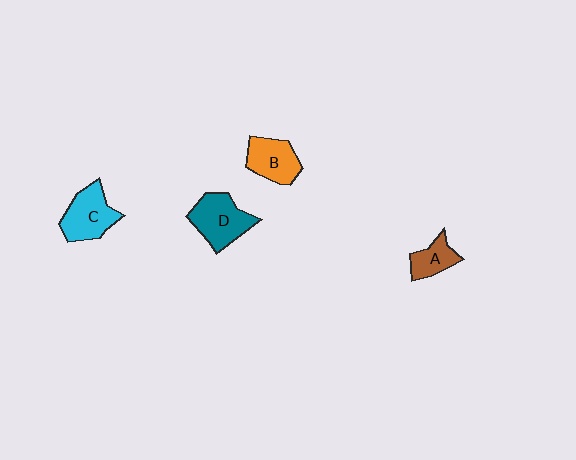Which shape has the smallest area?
Shape A (brown).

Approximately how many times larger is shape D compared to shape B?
Approximately 1.2 times.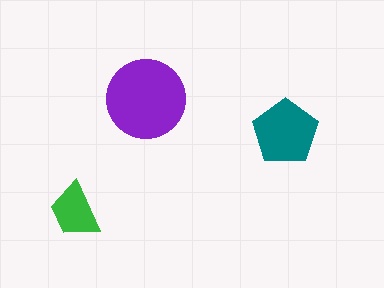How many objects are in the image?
There are 3 objects in the image.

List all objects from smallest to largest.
The green trapezoid, the teal pentagon, the purple circle.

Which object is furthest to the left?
The green trapezoid is leftmost.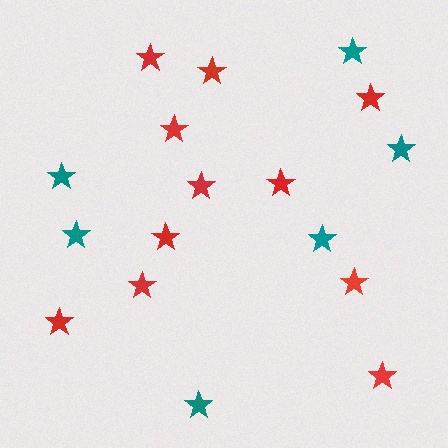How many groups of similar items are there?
There are 2 groups: one group of red stars (11) and one group of teal stars (6).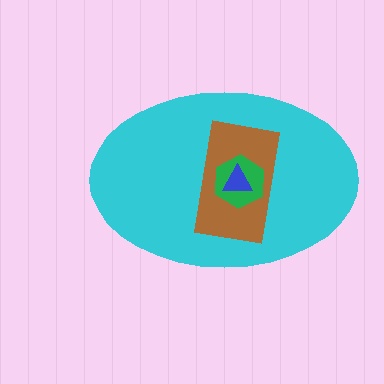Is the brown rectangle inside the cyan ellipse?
Yes.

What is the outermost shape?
The cyan ellipse.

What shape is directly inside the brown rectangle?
The green hexagon.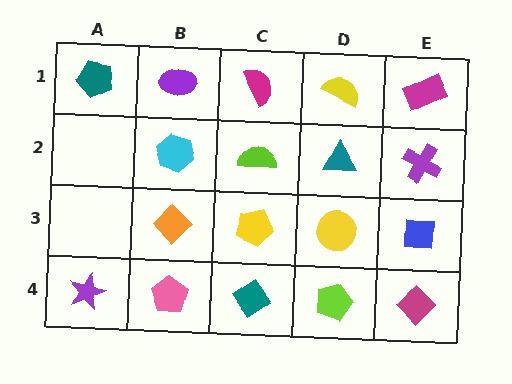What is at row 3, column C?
A yellow pentagon.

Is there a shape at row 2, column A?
No, that cell is empty.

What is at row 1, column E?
A magenta rectangle.